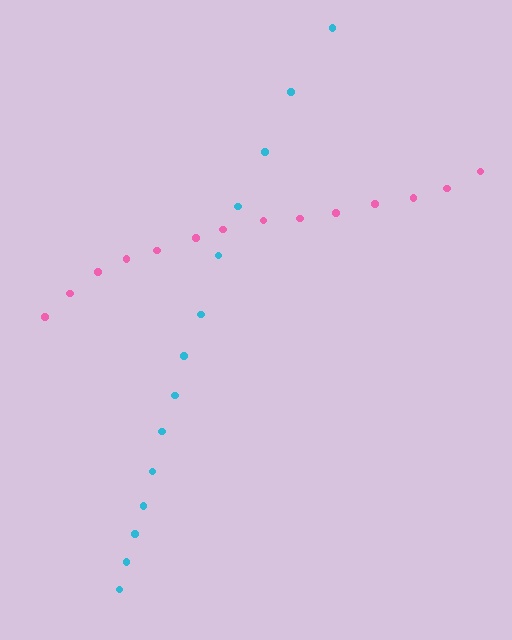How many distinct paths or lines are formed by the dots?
There are 2 distinct paths.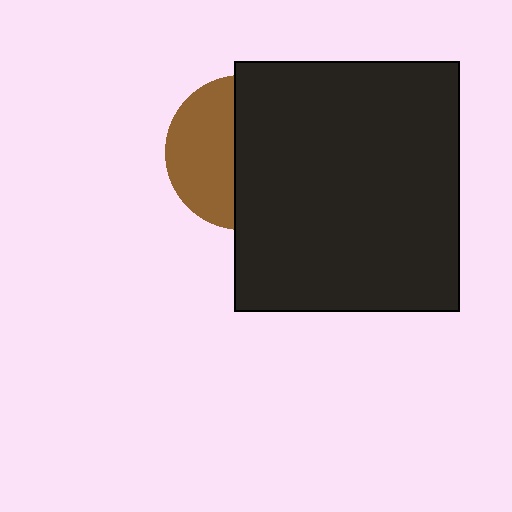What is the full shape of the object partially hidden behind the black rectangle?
The partially hidden object is a brown circle.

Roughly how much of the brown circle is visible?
A small part of it is visible (roughly 43%).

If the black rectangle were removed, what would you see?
You would see the complete brown circle.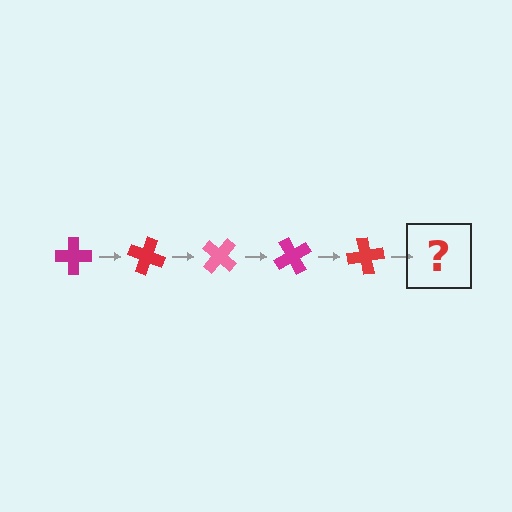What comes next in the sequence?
The next element should be a pink cross, rotated 100 degrees from the start.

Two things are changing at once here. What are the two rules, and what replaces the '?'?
The two rules are that it rotates 20 degrees each step and the color cycles through magenta, red, and pink. The '?' should be a pink cross, rotated 100 degrees from the start.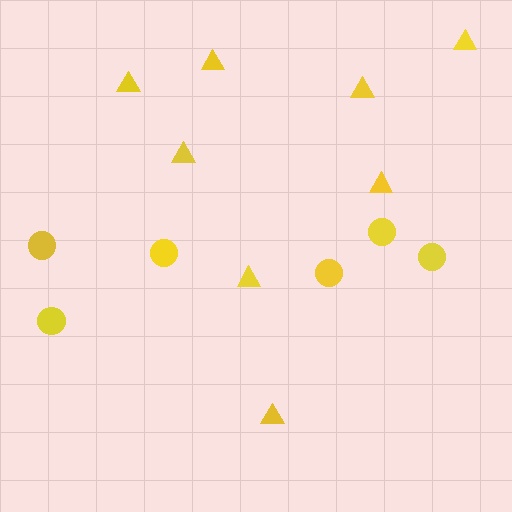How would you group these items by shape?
There are 2 groups: one group of circles (6) and one group of triangles (8).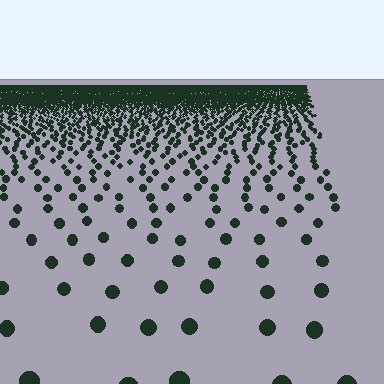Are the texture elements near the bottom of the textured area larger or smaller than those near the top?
Larger. Near the bottom, elements are closer to the viewer and appear at a bigger on-screen size.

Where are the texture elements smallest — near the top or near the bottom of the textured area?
Near the top.